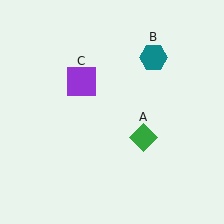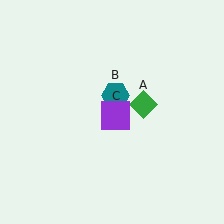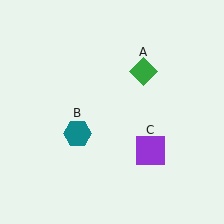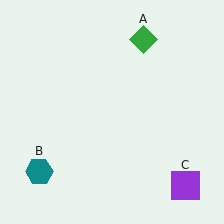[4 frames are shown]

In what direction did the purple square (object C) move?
The purple square (object C) moved down and to the right.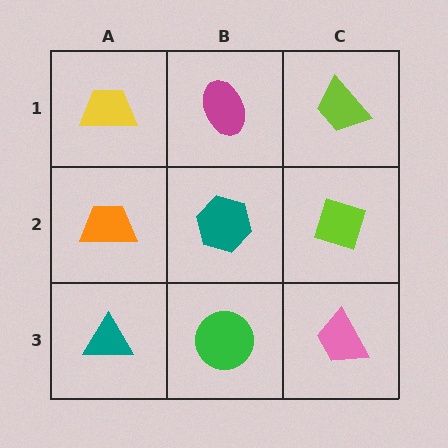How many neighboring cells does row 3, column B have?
3.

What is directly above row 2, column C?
A lime trapezoid.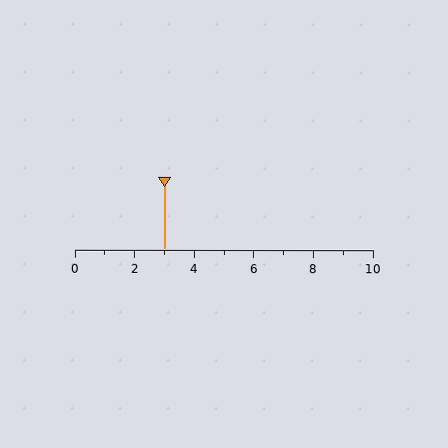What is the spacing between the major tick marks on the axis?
The major ticks are spaced 2 apart.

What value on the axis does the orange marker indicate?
The marker indicates approximately 3.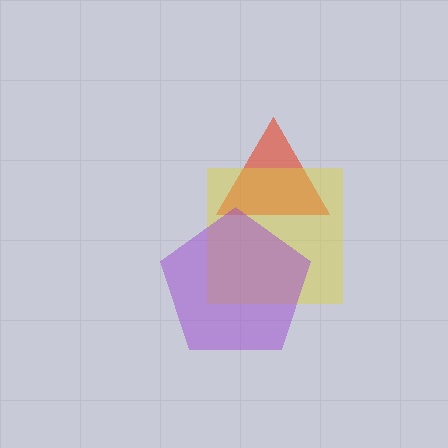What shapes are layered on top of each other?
The layered shapes are: a red triangle, a yellow square, a purple pentagon.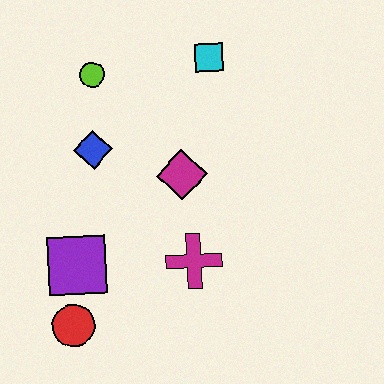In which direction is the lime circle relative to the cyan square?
The lime circle is to the left of the cyan square.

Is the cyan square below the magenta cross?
No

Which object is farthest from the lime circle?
The red circle is farthest from the lime circle.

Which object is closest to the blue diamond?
The lime circle is closest to the blue diamond.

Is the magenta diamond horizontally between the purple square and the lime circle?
No